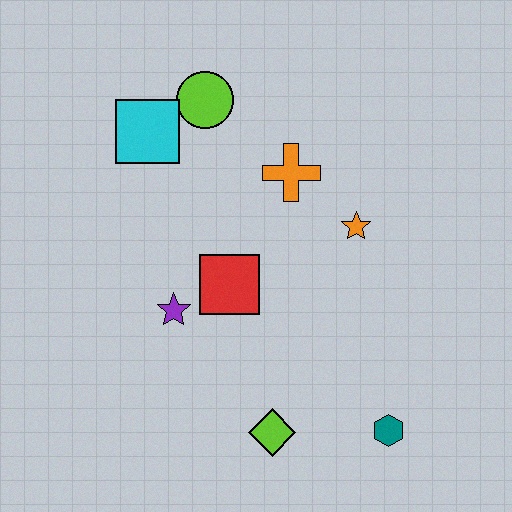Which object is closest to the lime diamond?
The teal hexagon is closest to the lime diamond.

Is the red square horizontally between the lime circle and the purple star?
No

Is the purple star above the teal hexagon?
Yes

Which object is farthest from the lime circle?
The teal hexagon is farthest from the lime circle.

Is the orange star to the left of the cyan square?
No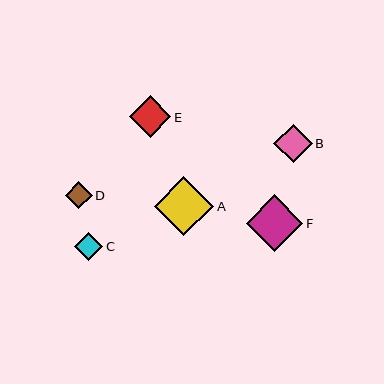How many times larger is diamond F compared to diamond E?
Diamond F is approximately 1.4 times the size of diamond E.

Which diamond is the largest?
Diamond A is the largest with a size of approximately 59 pixels.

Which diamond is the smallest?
Diamond D is the smallest with a size of approximately 27 pixels.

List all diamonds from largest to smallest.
From largest to smallest: A, F, E, B, C, D.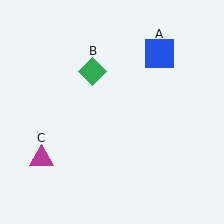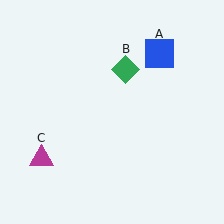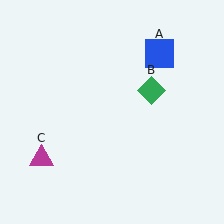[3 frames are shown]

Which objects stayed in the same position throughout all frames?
Blue square (object A) and magenta triangle (object C) remained stationary.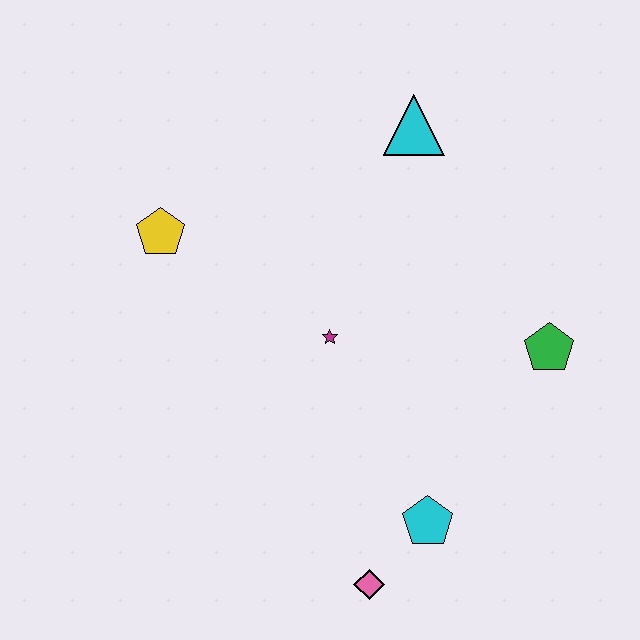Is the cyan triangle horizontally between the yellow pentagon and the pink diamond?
No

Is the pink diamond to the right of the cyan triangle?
No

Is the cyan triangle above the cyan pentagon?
Yes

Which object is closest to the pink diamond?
The cyan pentagon is closest to the pink diamond.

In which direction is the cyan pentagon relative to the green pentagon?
The cyan pentagon is below the green pentagon.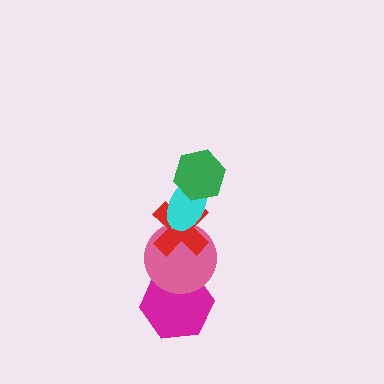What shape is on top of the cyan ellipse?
The green hexagon is on top of the cyan ellipse.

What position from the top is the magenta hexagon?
The magenta hexagon is 5th from the top.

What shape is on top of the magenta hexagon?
The pink circle is on top of the magenta hexagon.